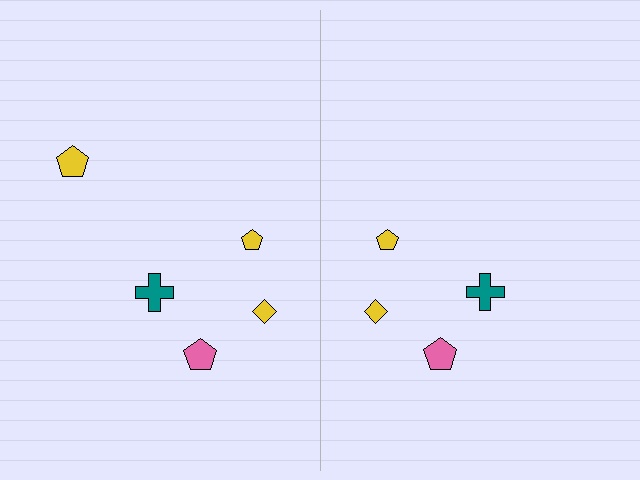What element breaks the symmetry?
A yellow pentagon is missing from the right side.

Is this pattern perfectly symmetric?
No, the pattern is not perfectly symmetric. A yellow pentagon is missing from the right side.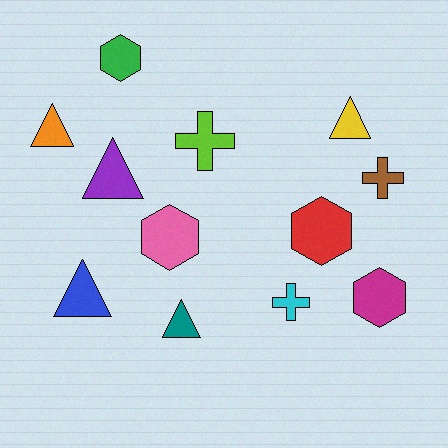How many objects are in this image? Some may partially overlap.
There are 12 objects.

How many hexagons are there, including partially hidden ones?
There are 4 hexagons.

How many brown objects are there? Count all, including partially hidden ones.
There is 1 brown object.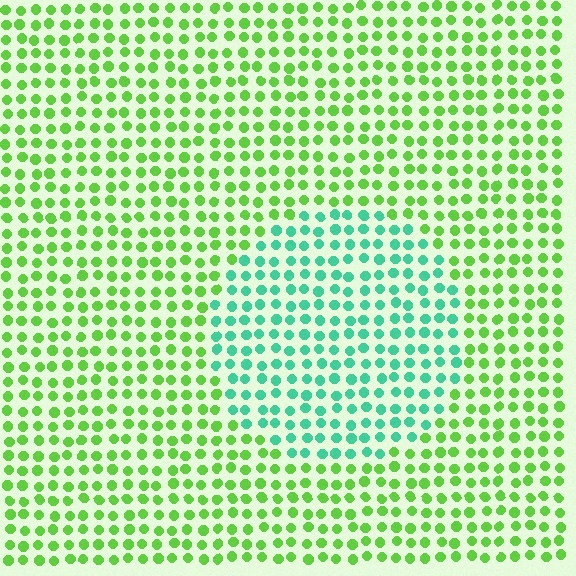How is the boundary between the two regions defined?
The boundary is defined purely by a slight shift in hue (about 51 degrees). Spacing, size, and orientation are identical on both sides.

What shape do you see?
I see a circle.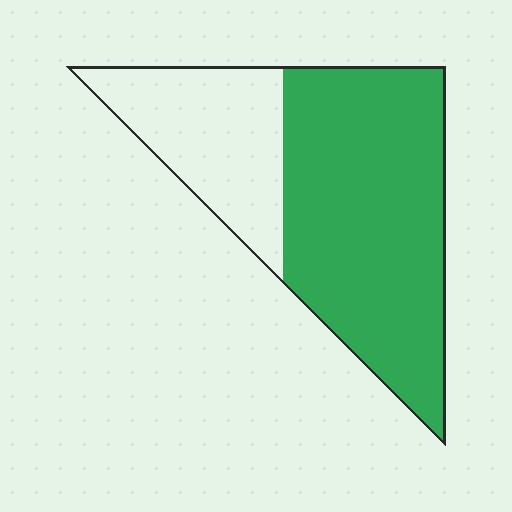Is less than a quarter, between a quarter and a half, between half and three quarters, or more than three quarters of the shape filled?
Between half and three quarters.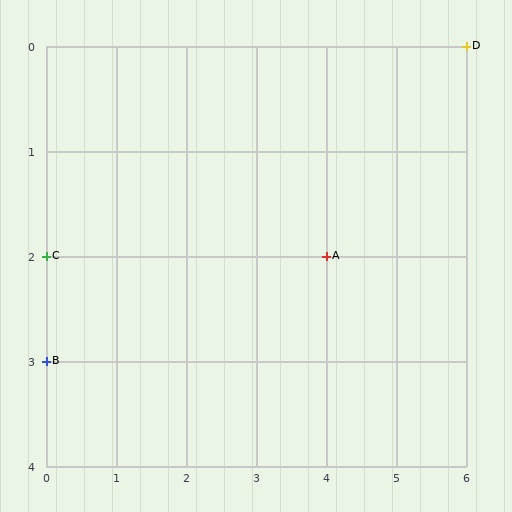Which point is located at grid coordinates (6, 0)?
Point D is at (6, 0).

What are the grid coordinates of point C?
Point C is at grid coordinates (0, 2).